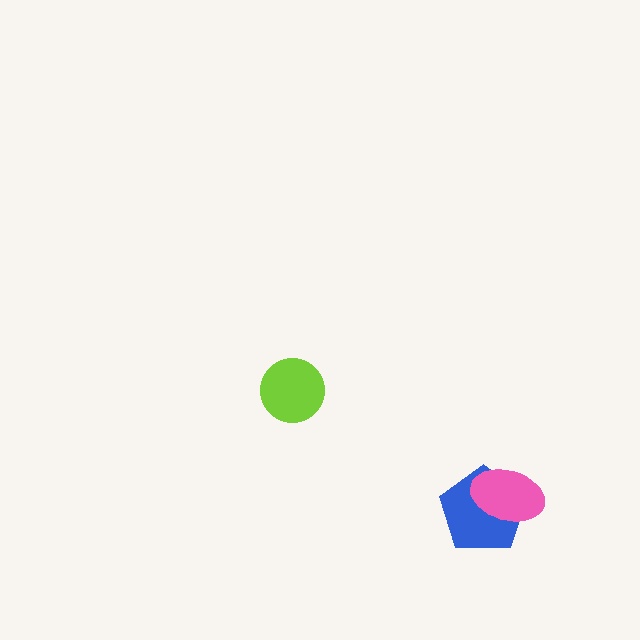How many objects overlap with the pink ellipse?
1 object overlaps with the pink ellipse.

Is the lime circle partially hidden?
No, no other shape covers it.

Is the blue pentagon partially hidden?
Yes, it is partially covered by another shape.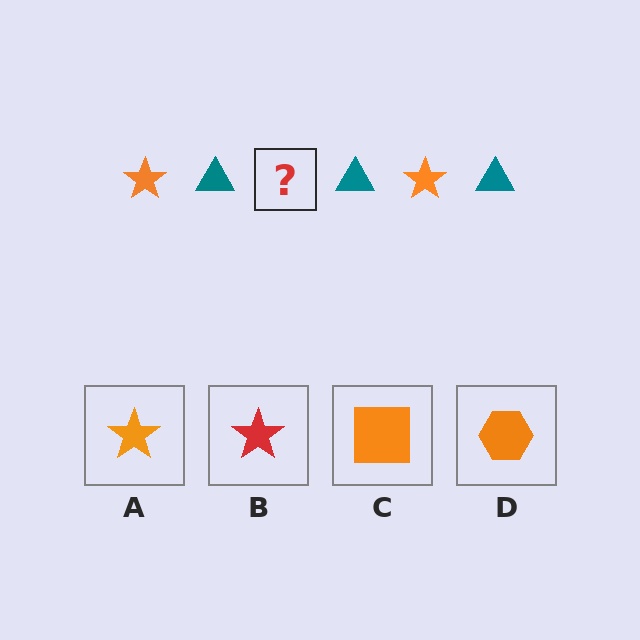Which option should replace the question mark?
Option A.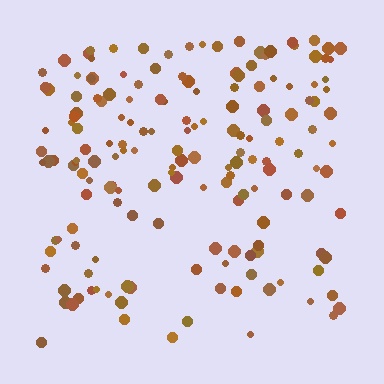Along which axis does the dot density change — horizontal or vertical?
Vertical.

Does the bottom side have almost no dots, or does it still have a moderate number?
Still a moderate number, just noticeably fewer than the top.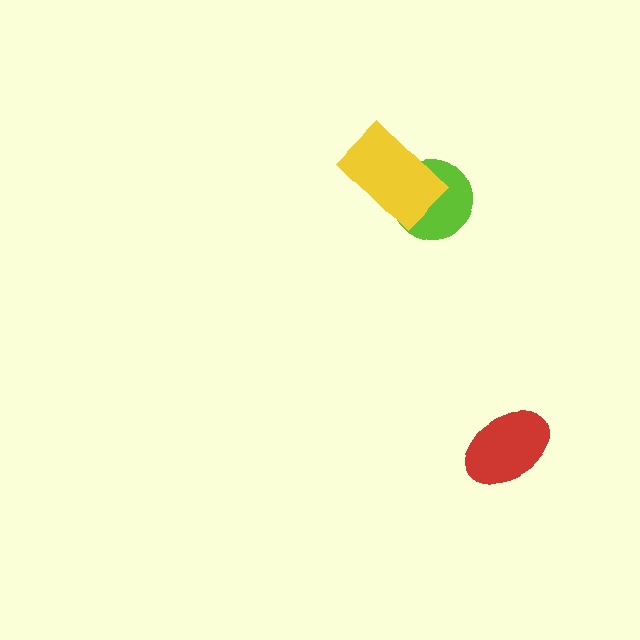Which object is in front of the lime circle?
The yellow rectangle is in front of the lime circle.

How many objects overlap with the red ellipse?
0 objects overlap with the red ellipse.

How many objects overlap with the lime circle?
1 object overlaps with the lime circle.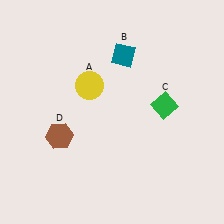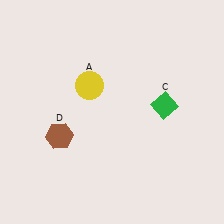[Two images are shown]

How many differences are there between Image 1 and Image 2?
There is 1 difference between the two images.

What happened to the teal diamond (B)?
The teal diamond (B) was removed in Image 2. It was in the top-right area of Image 1.